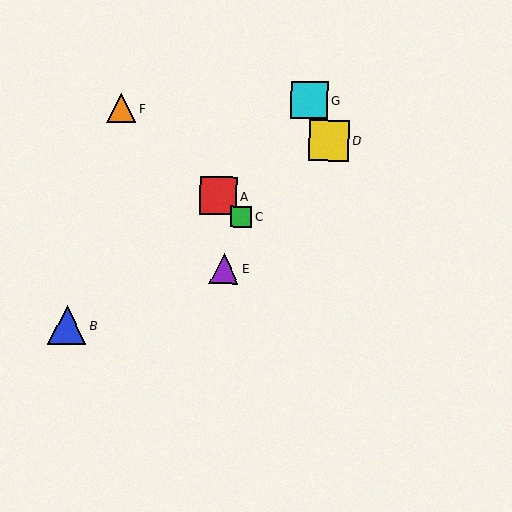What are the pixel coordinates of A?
Object A is at (218, 196).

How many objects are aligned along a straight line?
3 objects (A, C, F) are aligned along a straight line.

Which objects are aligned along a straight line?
Objects A, C, F are aligned along a straight line.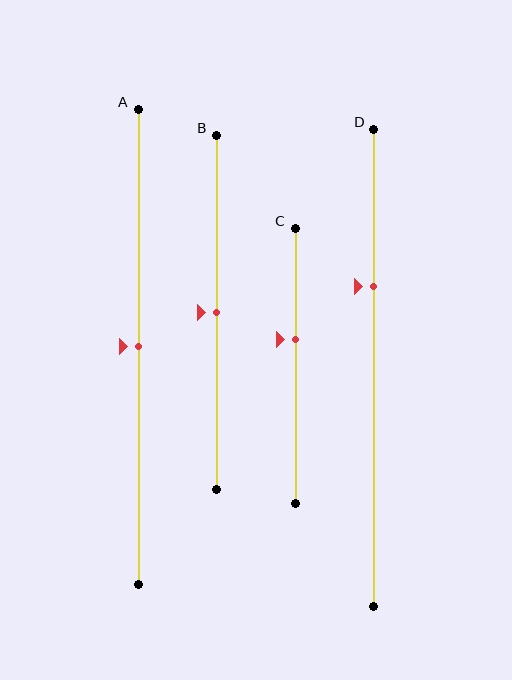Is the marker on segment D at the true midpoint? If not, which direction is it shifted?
No, the marker on segment D is shifted upward by about 17% of the segment length.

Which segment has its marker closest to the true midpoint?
Segment A has its marker closest to the true midpoint.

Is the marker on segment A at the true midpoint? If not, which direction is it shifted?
Yes, the marker on segment A is at the true midpoint.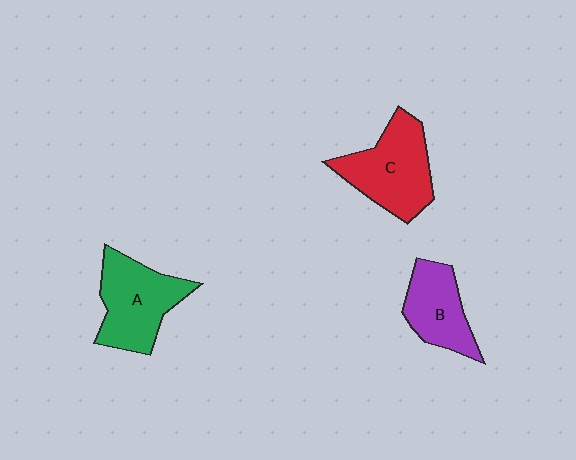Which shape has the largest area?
Shape C (red).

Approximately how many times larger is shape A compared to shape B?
Approximately 1.3 times.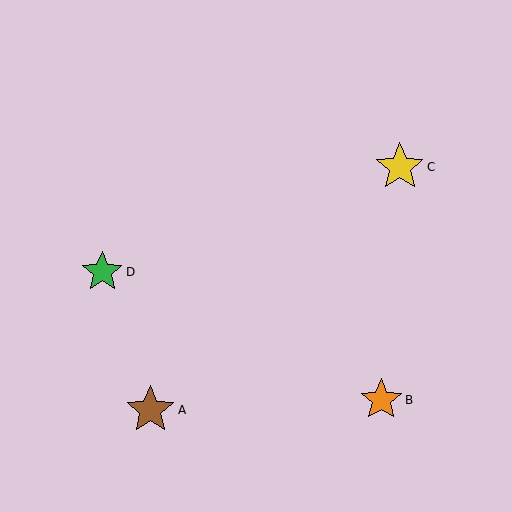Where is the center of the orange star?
The center of the orange star is at (381, 400).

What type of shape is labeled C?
Shape C is a yellow star.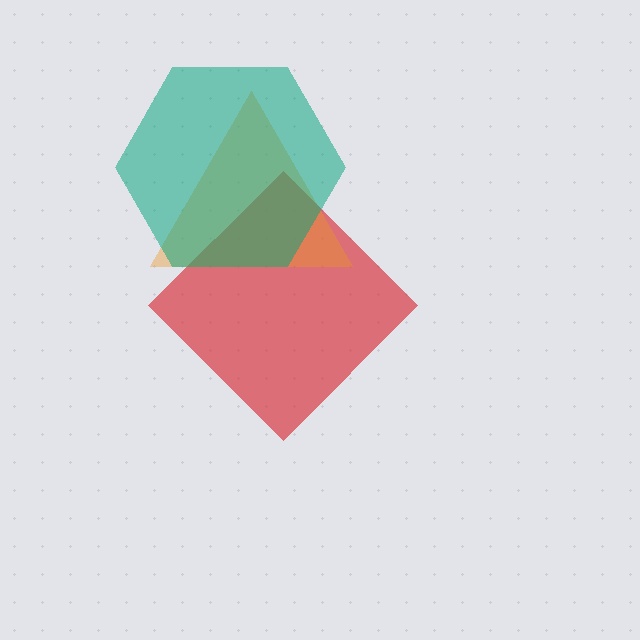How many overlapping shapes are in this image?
There are 3 overlapping shapes in the image.